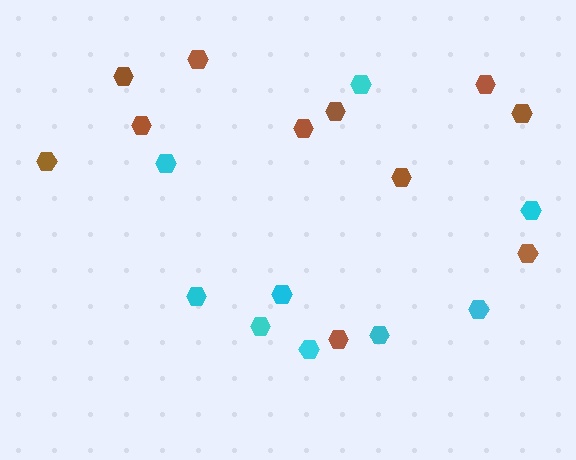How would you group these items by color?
There are 2 groups: one group of cyan hexagons (9) and one group of brown hexagons (11).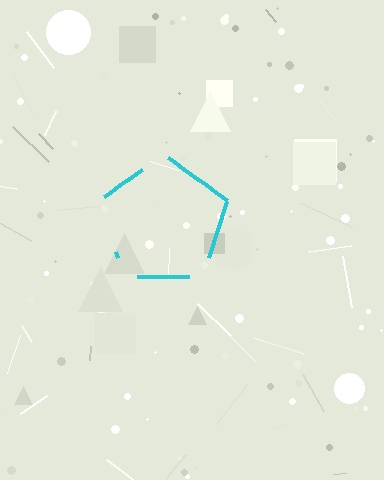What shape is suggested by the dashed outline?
The dashed outline suggests a pentagon.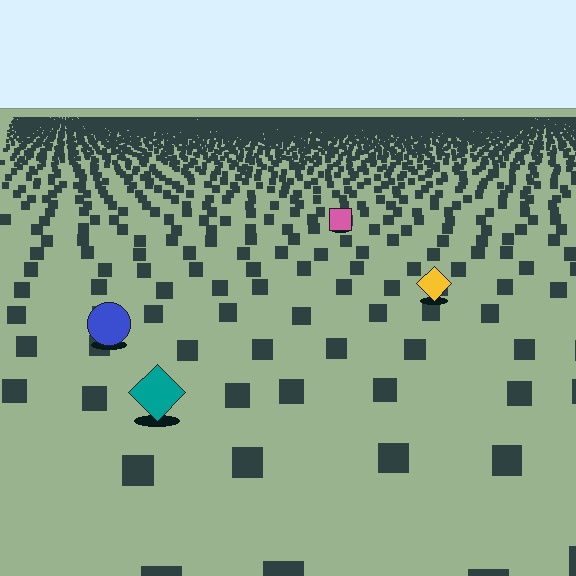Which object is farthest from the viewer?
The pink square is farthest from the viewer. It appears smaller and the ground texture around it is denser.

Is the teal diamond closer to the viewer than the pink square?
Yes. The teal diamond is closer — you can tell from the texture gradient: the ground texture is coarser near it.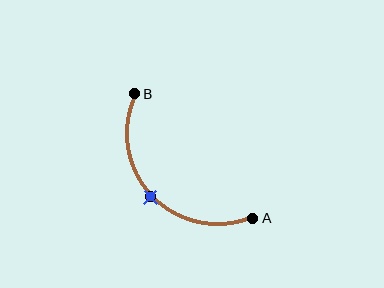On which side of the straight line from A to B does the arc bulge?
The arc bulges below and to the left of the straight line connecting A and B.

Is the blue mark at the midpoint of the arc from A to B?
Yes. The blue mark lies on the arc at equal arc-length from both A and B — it is the arc midpoint.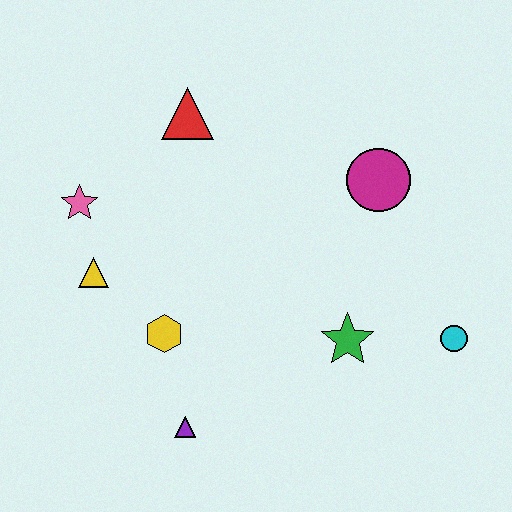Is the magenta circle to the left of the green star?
No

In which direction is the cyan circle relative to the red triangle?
The cyan circle is to the right of the red triangle.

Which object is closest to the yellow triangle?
The pink star is closest to the yellow triangle.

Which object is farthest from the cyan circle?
The pink star is farthest from the cyan circle.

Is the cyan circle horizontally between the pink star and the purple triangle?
No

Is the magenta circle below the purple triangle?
No